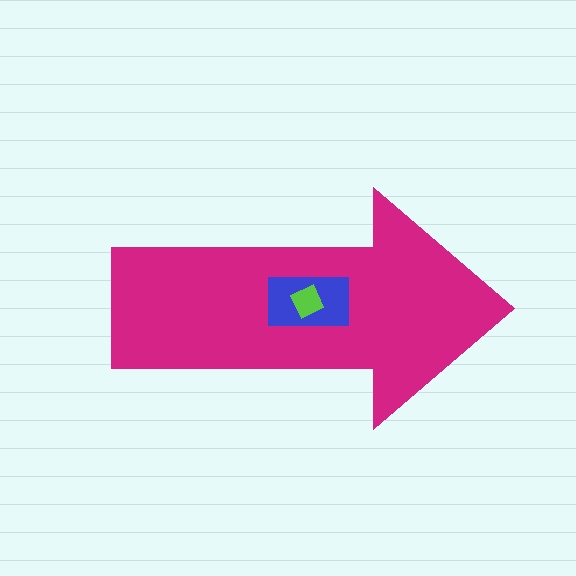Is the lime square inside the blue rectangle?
Yes.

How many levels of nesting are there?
3.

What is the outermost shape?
The magenta arrow.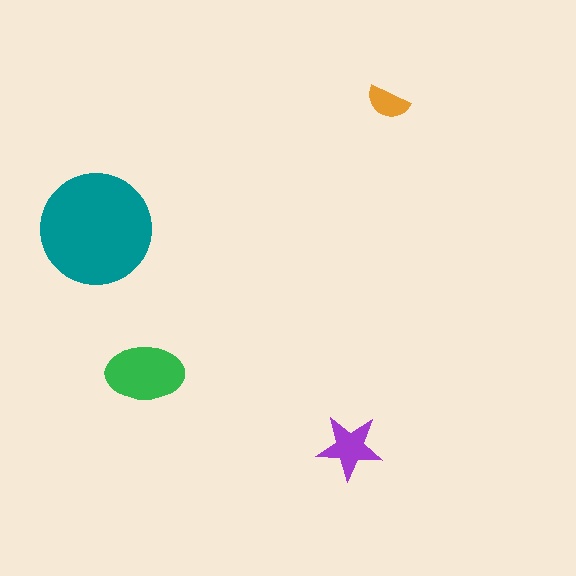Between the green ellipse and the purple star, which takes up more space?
The green ellipse.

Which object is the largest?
The teal circle.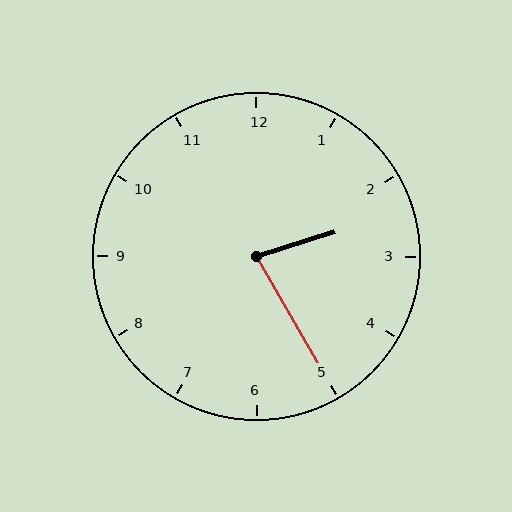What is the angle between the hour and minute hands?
Approximately 78 degrees.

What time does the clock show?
2:25.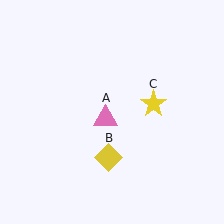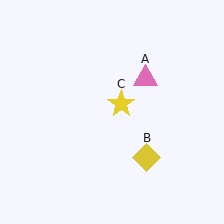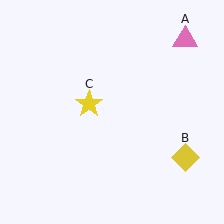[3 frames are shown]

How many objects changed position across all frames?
3 objects changed position: pink triangle (object A), yellow diamond (object B), yellow star (object C).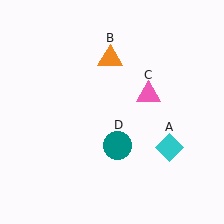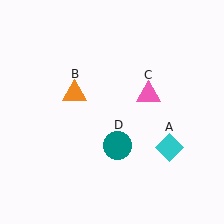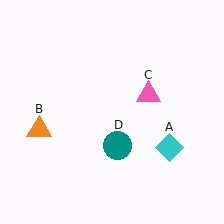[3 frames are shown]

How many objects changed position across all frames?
1 object changed position: orange triangle (object B).